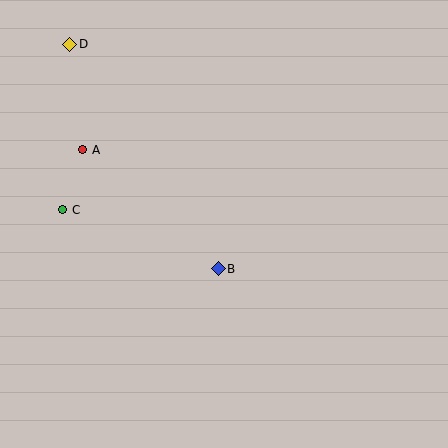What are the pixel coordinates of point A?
Point A is at (83, 150).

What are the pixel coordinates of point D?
Point D is at (70, 44).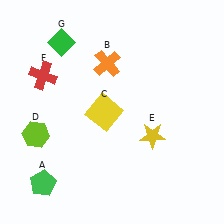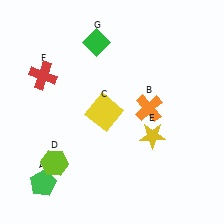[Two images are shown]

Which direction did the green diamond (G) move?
The green diamond (G) moved right.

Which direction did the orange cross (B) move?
The orange cross (B) moved down.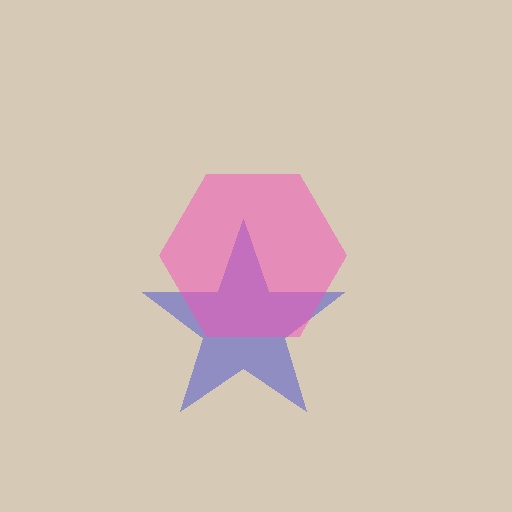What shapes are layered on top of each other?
The layered shapes are: a blue star, a pink hexagon.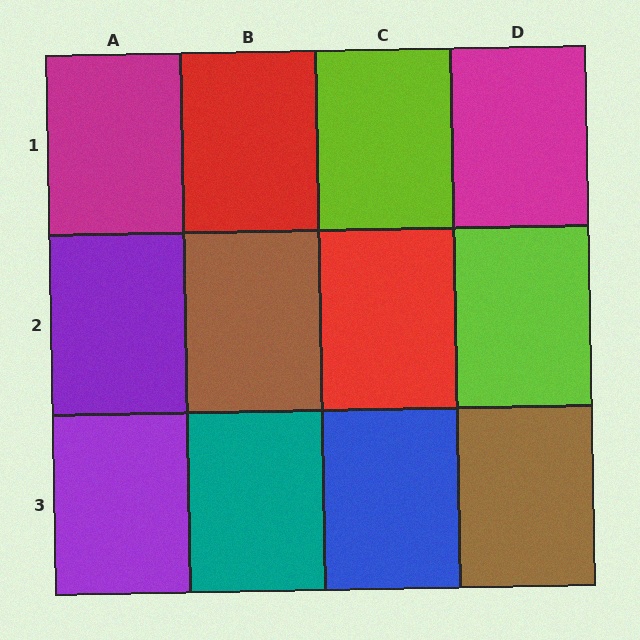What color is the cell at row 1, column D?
Magenta.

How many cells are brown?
2 cells are brown.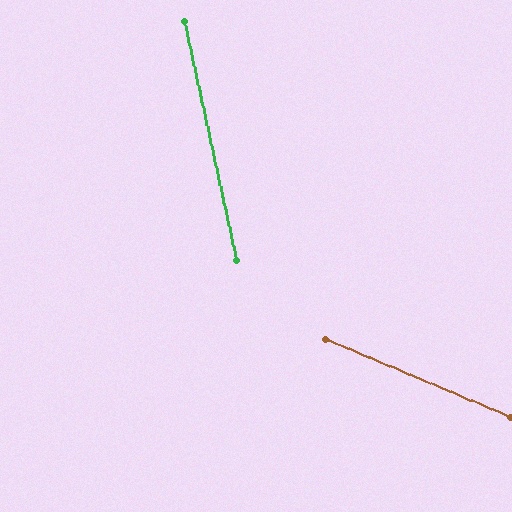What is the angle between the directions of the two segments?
Approximately 55 degrees.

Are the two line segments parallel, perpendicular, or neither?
Neither parallel nor perpendicular — they differ by about 55°.